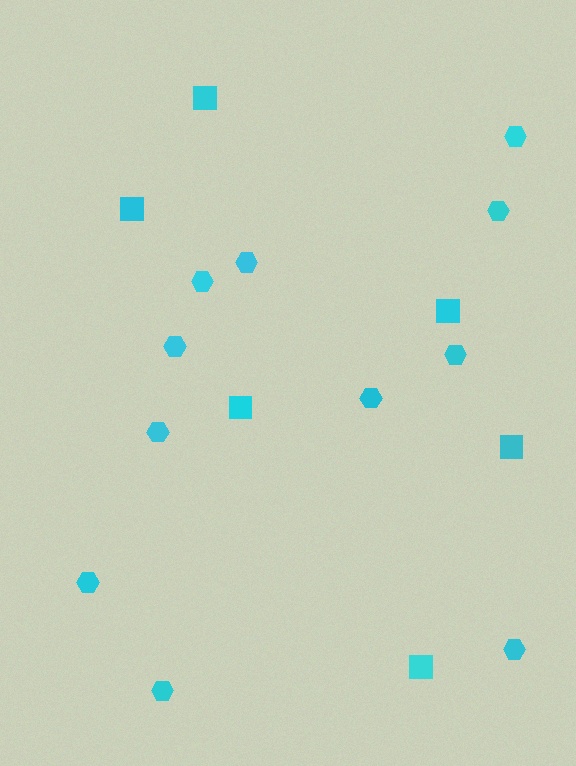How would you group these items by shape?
There are 2 groups: one group of squares (6) and one group of hexagons (11).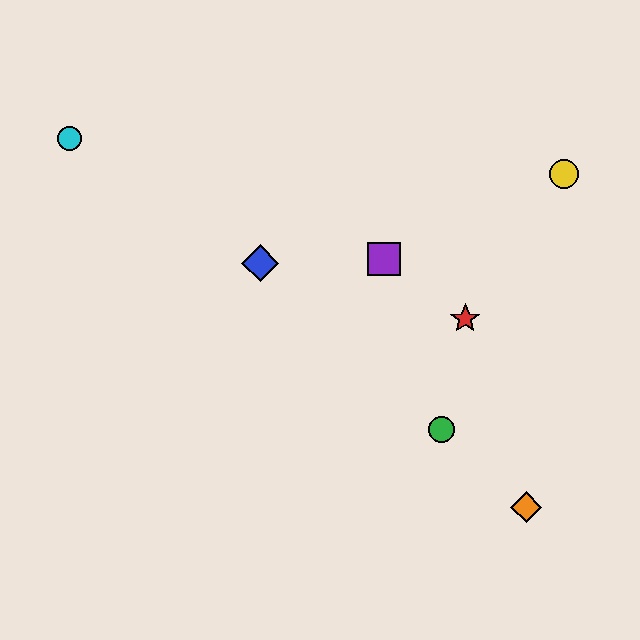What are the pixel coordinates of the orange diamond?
The orange diamond is at (526, 507).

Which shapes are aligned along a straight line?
The blue diamond, the green circle, the orange diamond are aligned along a straight line.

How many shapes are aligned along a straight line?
3 shapes (the blue diamond, the green circle, the orange diamond) are aligned along a straight line.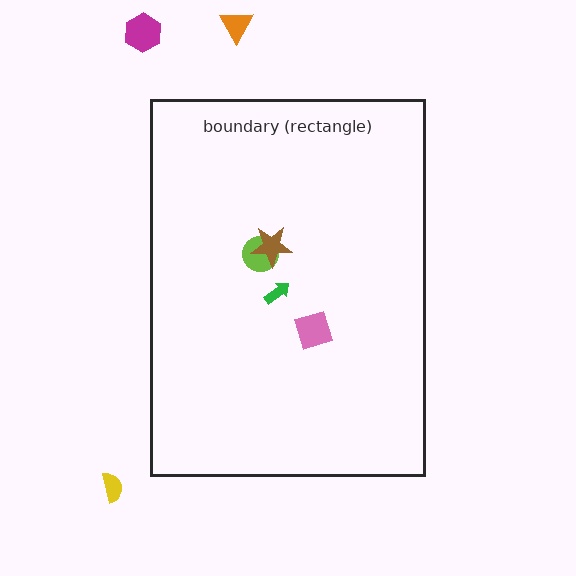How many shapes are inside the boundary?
4 inside, 3 outside.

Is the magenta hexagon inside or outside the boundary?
Outside.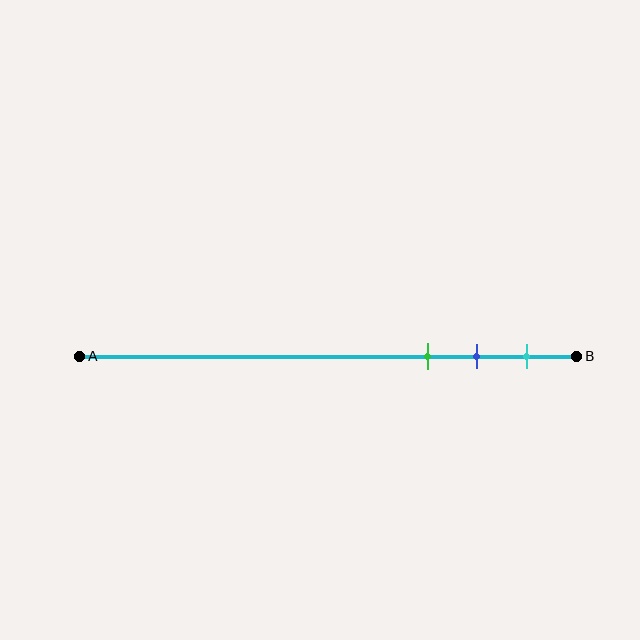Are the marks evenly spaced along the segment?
Yes, the marks are approximately evenly spaced.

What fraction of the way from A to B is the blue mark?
The blue mark is approximately 80% (0.8) of the way from A to B.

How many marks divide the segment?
There are 3 marks dividing the segment.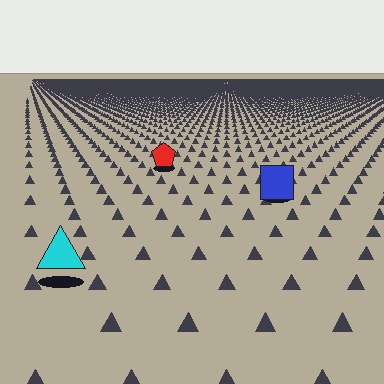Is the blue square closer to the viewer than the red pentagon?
Yes. The blue square is closer — you can tell from the texture gradient: the ground texture is coarser near it.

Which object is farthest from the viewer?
The red pentagon is farthest from the viewer. It appears smaller and the ground texture around it is denser.